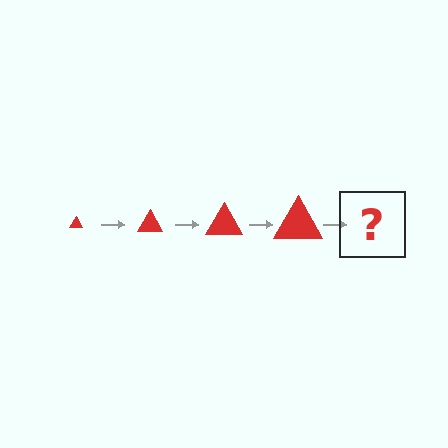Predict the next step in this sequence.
The next step is a red triangle, larger than the previous one.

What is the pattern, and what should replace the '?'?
The pattern is that the triangle gets progressively larger each step. The '?' should be a red triangle, larger than the previous one.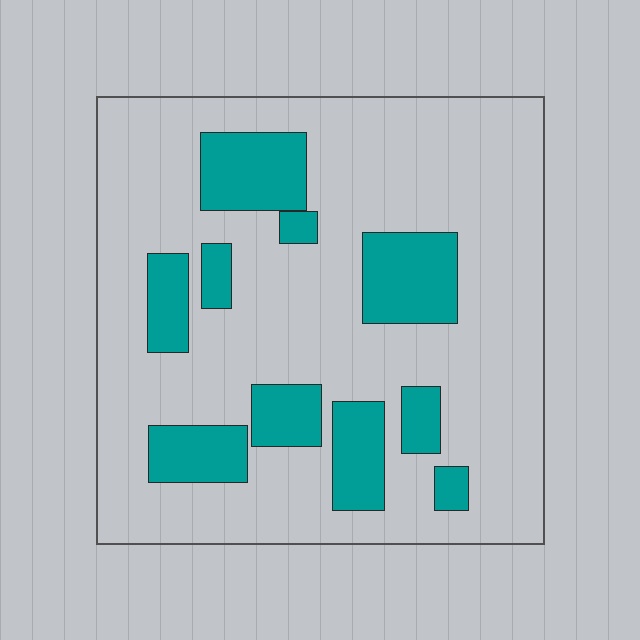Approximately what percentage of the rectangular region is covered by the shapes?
Approximately 20%.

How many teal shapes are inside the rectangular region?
10.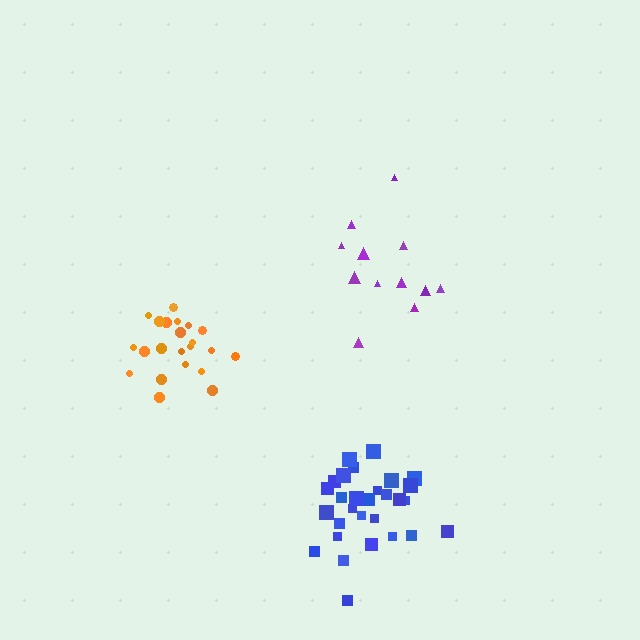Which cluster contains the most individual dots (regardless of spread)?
Blue (30).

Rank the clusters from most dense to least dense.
orange, blue, purple.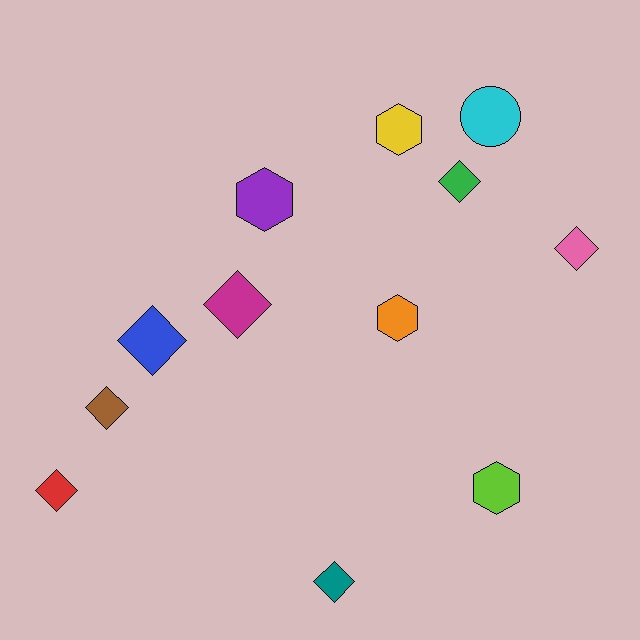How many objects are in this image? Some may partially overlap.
There are 12 objects.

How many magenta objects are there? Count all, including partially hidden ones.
There is 1 magenta object.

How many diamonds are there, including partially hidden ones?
There are 7 diamonds.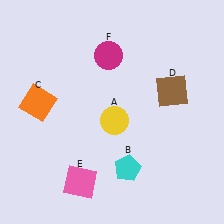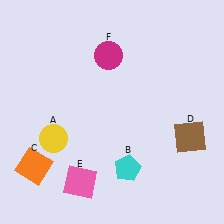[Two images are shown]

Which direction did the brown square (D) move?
The brown square (D) moved down.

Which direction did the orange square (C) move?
The orange square (C) moved down.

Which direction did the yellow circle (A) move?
The yellow circle (A) moved left.